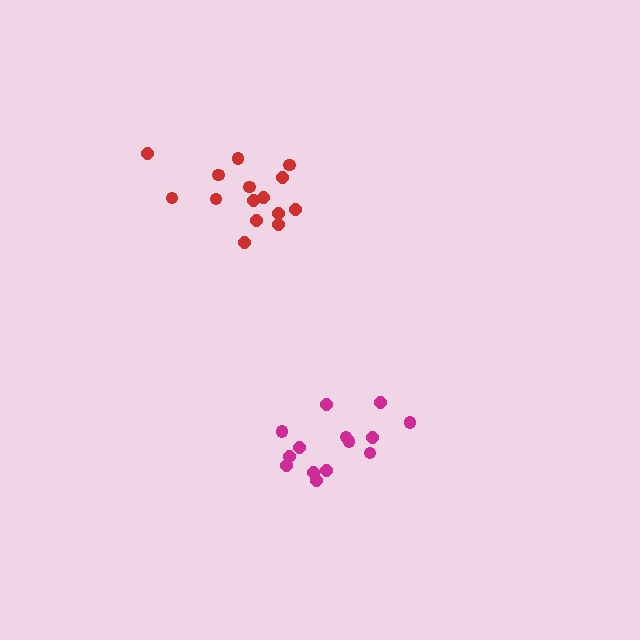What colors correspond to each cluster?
The clusters are colored: magenta, red.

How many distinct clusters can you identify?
There are 2 distinct clusters.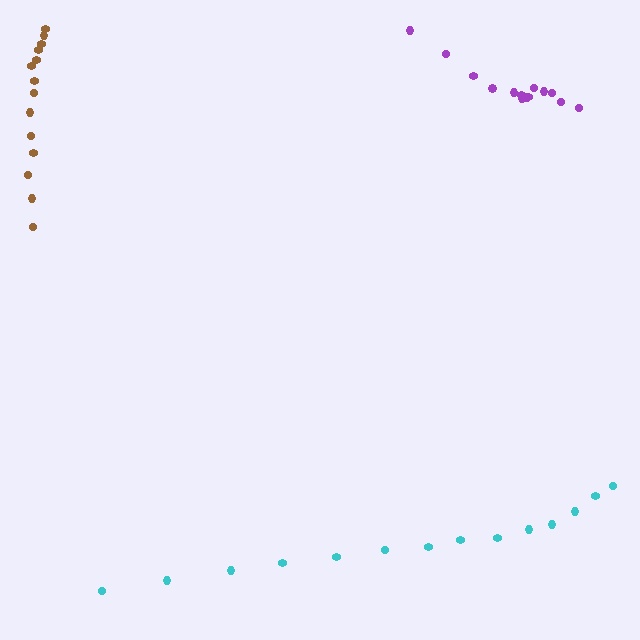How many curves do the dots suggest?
There are 3 distinct paths.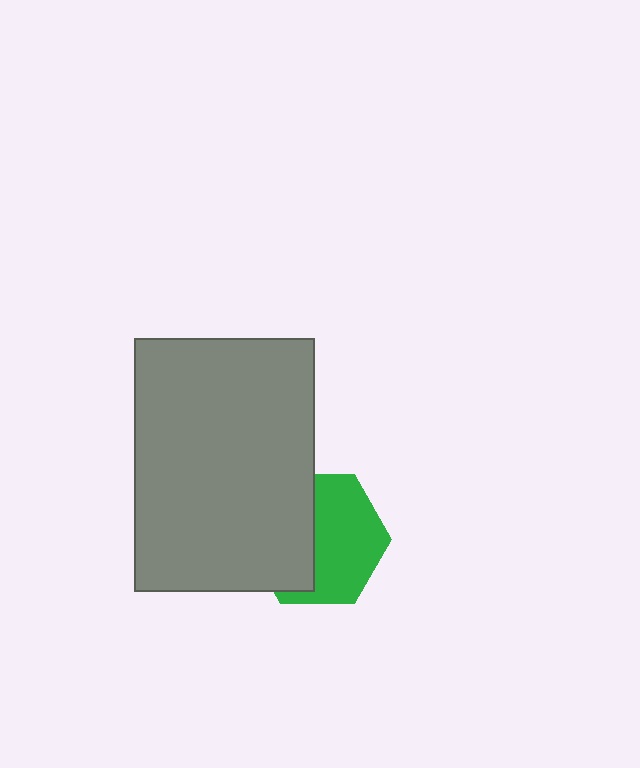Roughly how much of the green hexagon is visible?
About half of it is visible (roughly 55%).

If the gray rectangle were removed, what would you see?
You would see the complete green hexagon.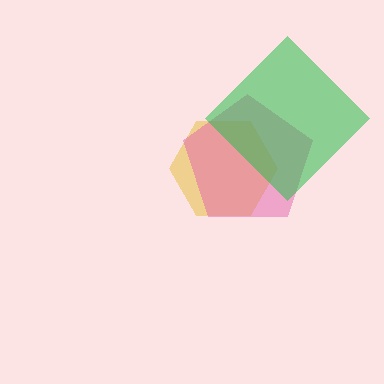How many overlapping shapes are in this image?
There are 3 overlapping shapes in the image.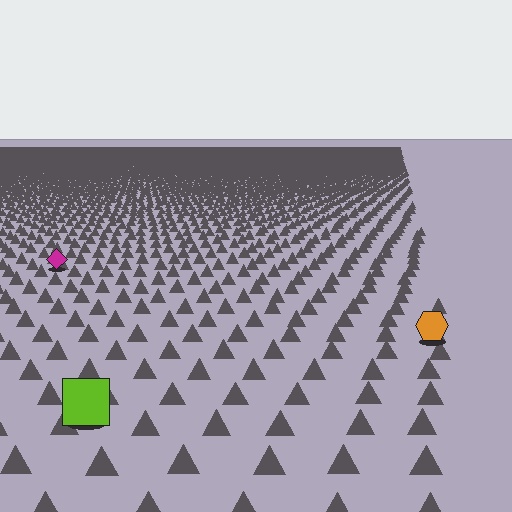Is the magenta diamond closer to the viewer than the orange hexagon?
No. The orange hexagon is closer — you can tell from the texture gradient: the ground texture is coarser near it.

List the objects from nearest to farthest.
From nearest to farthest: the lime square, the orange hexagon, the magenta diamond.